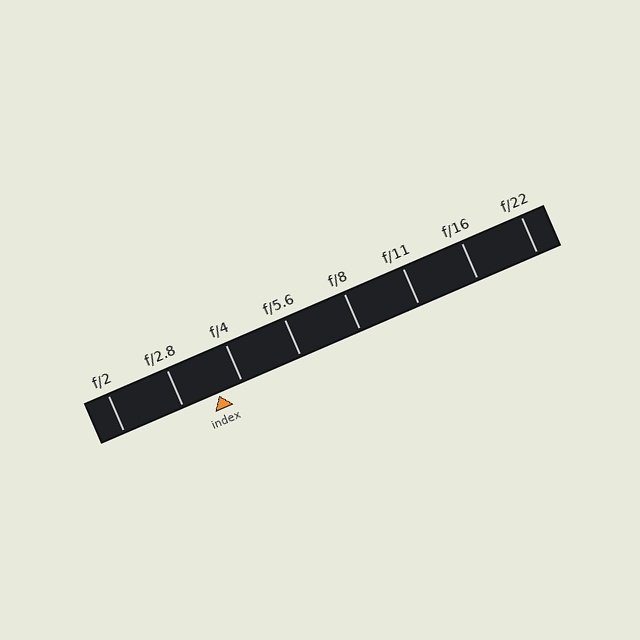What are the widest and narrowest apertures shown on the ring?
The widest aperture shown is f/2 and the narrowest is f/22.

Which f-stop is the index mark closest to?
The index mark is closest to f/4.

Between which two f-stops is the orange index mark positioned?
The index mark is between f/2.8 and f/4.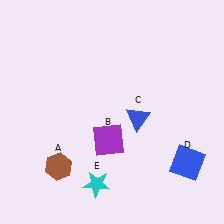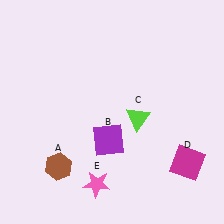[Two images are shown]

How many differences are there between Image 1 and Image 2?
There are 3 differences between the two images.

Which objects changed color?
C changed from blue to lime. D changed from blue to magenta. E changed from cyan to pink.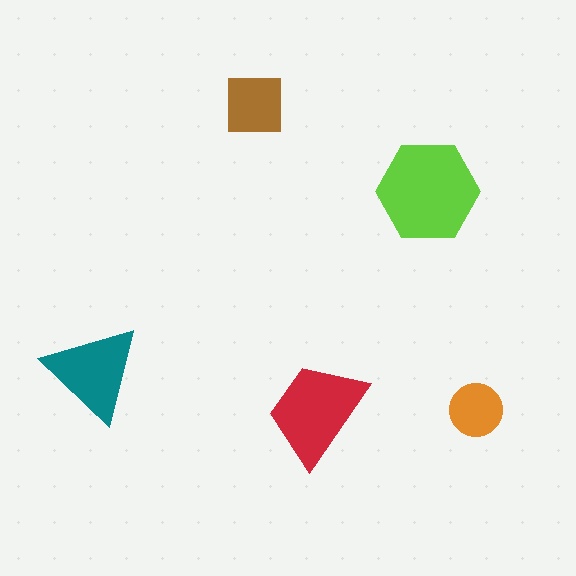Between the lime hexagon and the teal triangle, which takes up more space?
The lime hexagon.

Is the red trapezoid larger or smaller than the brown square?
Larger.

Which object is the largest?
The lime hexagon.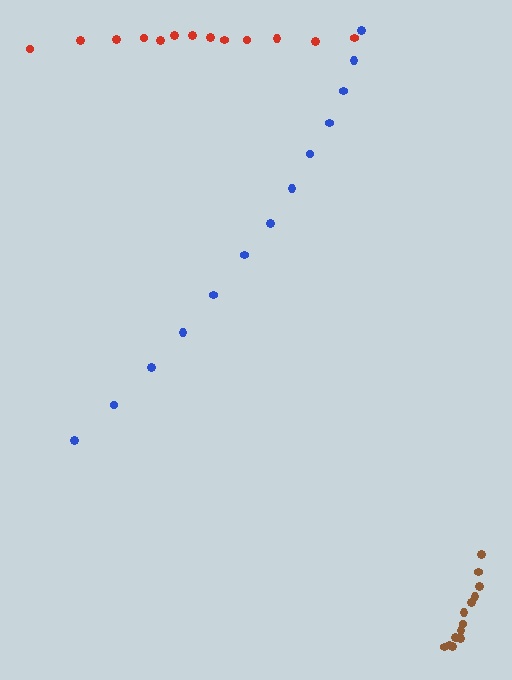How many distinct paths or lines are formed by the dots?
There are 3 distinct paths.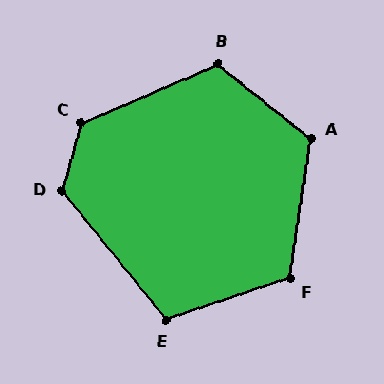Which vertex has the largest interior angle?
C, at approximately 130 degrees.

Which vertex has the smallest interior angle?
E, at approximately 110 degrees.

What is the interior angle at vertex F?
Approximately 117 degrees (obtuse).